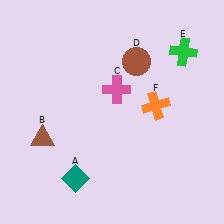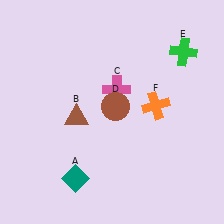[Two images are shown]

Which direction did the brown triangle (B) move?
The brown triangle (B) moved right.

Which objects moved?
The objects that moved are: the brown triangle (B), the brown circle (D).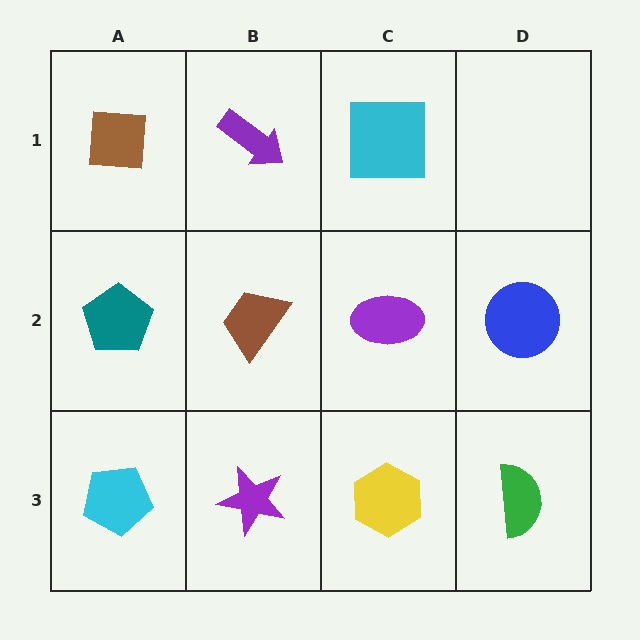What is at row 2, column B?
A brown trapezoid.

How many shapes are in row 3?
4 shapes.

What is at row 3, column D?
A green semicircle.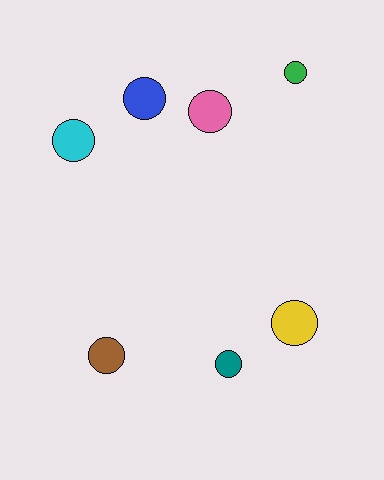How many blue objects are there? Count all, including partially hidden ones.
There is 1 blue object.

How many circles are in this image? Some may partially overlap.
There are 7 circles.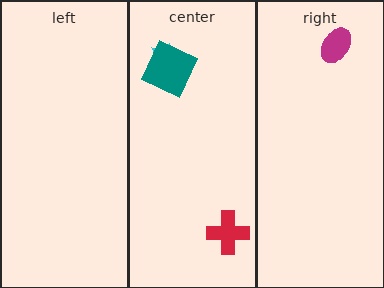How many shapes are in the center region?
3.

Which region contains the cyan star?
The center region.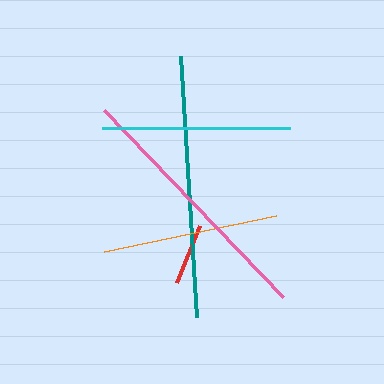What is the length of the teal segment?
The teal segment is approximately 262 pixels long.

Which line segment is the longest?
The teal line is the longest at approximately 262 pixels.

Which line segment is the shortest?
The red line is the shortest at approximately 61 pixels.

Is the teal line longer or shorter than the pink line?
The teal line is longer than the pink line.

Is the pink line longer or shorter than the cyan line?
The pink line is longer than the cyan line.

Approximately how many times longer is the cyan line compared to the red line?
The cyan line is approximately 3.1 times the length of the red line.